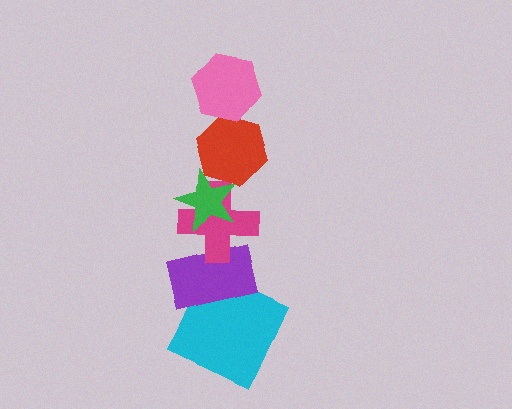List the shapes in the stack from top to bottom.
From top to bottom: the pink hexagon, the red hexagon, the green star, the magenta cross, the purple rectangle, the cyan square.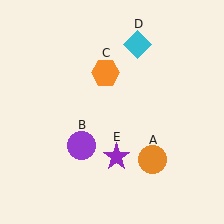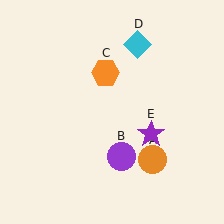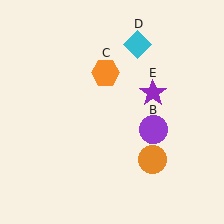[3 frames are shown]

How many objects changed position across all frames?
2 objects changed position: purple circle (object B), purple star (object E).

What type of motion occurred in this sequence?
The purple circle (object B), purple star (object E) rotated counterclockwise around the center of the scene.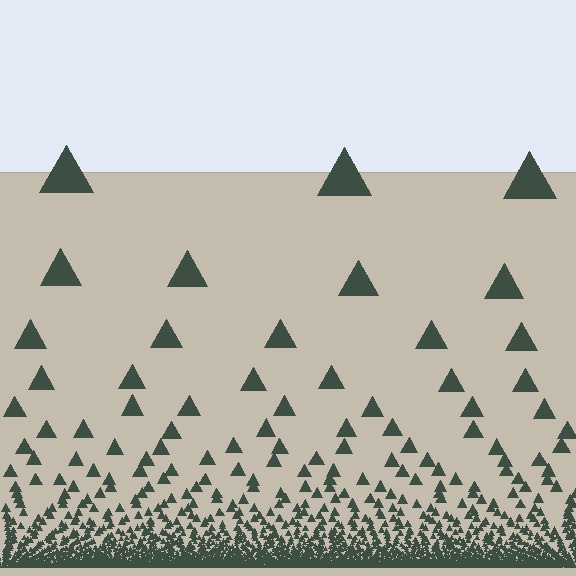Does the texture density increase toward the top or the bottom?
Density increases toward the bottom.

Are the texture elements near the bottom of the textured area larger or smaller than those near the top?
Smaller. The gradient is inverted — elements near the bottom are smaller and denser.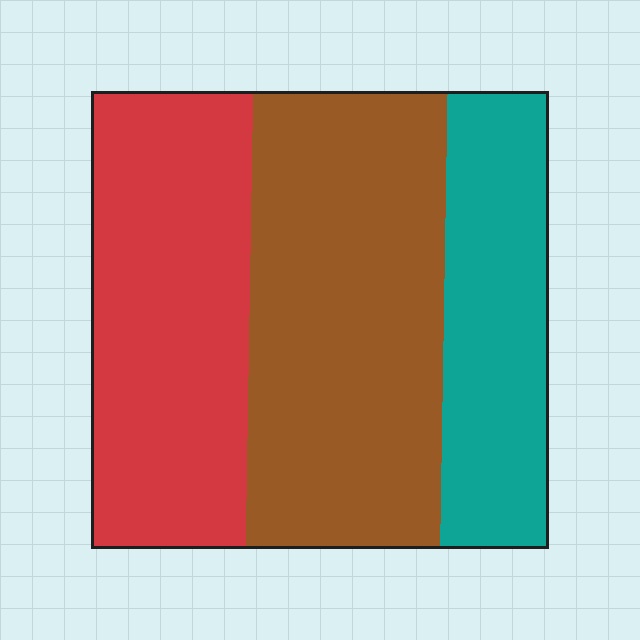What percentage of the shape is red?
Red covers about 35% of the shape.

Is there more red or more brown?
Brown.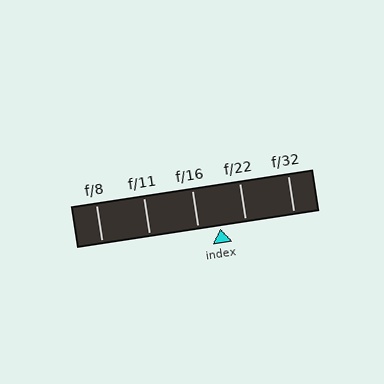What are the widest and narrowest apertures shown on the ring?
The widest aperture shown is f/8 and the narrowest is f/32.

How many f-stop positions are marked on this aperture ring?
There are 5 f-stop positions marked.